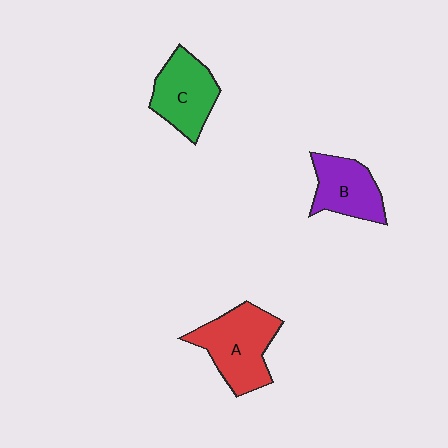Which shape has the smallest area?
Shape B (purple).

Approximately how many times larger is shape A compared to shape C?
Approximately 1.2 times.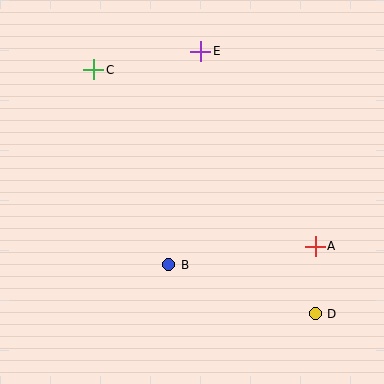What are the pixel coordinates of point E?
Point E is at (201, 51).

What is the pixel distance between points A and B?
The distance between A and B is 148 pixels.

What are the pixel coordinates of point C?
Point C is at (94, 70).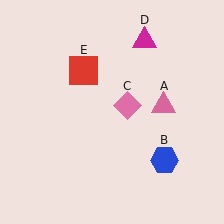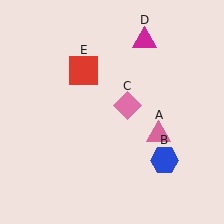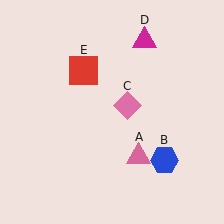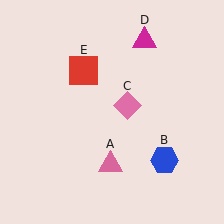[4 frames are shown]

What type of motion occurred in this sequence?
The pink triangle (object A) rotated clockwise around the center of the scene.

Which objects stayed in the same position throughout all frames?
Blue hexagon (object B) and pink diamond (object C) and magenta triangle (object D) and red square (object E) remained stationary.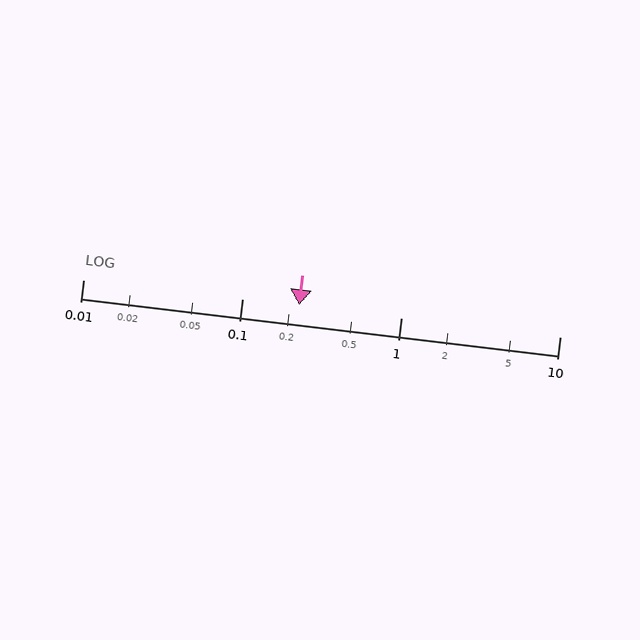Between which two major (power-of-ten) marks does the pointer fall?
The pointer is between 0.1 and 1.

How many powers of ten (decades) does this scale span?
The scale spans 3 decades, from 0.01 to 10.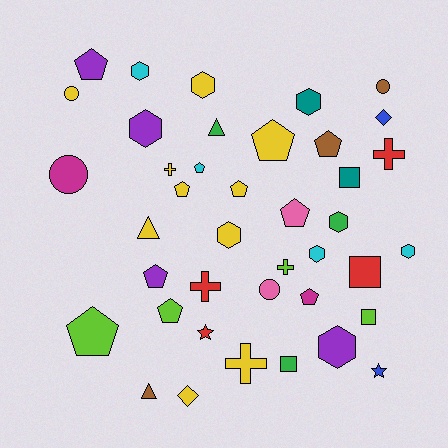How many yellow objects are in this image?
There are 10 yellow objects.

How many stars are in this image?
There are 2 stars.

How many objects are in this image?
There are 40 objects.